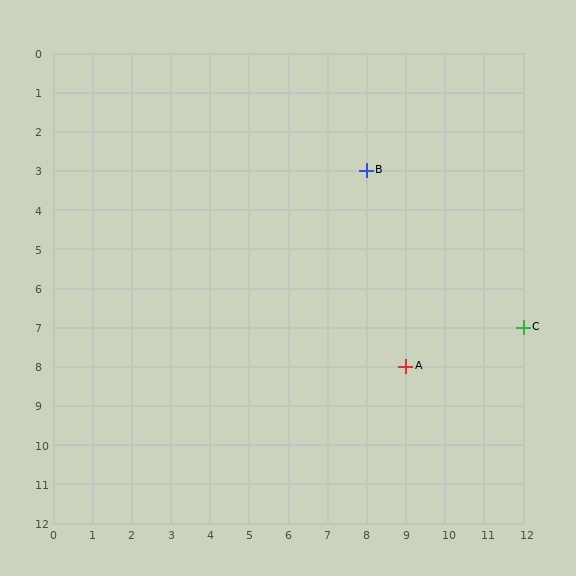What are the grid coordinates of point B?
Point B is at grid coordinates (8, 3).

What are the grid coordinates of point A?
Point A is at grid coordinates (9, 8).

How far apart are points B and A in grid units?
Points B and A are 1 column and 5 rows apart (about 5.1 grid units diagonally).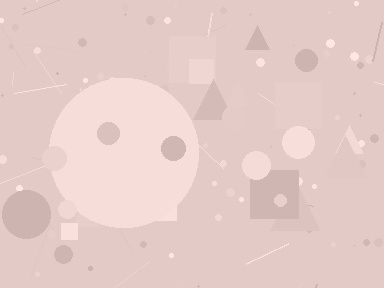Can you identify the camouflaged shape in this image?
The camouflaged shape is a circle.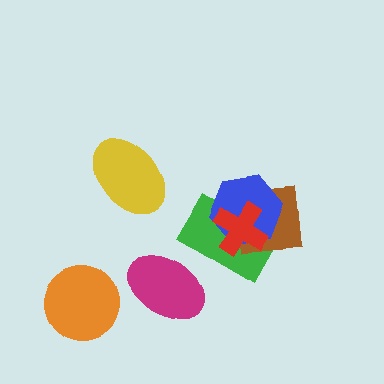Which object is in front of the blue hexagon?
The red cross is in front of the blue hexagon.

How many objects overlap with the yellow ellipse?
0 objects overlap with the yellow ellipse.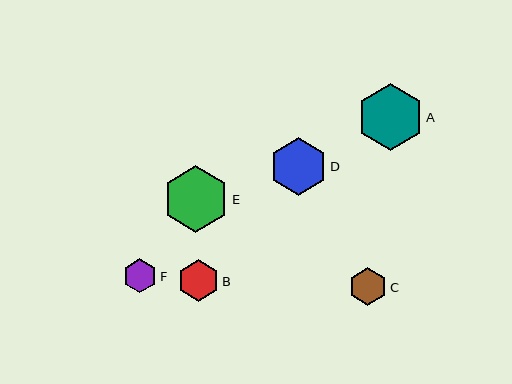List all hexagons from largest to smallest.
From largest to smallest: E, A, D, B, C, F.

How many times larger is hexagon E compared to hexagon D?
Hexagon E is approximately 1.2 times the size of hexagon D.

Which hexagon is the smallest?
Hexagon F is the smallest with a size of approximately 34 pixels.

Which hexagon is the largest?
Hexagon E is the largest with a size of approximately 66 pixels.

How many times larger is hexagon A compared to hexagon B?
Hexagon A is approximately 1.6 times the size of hexagon B.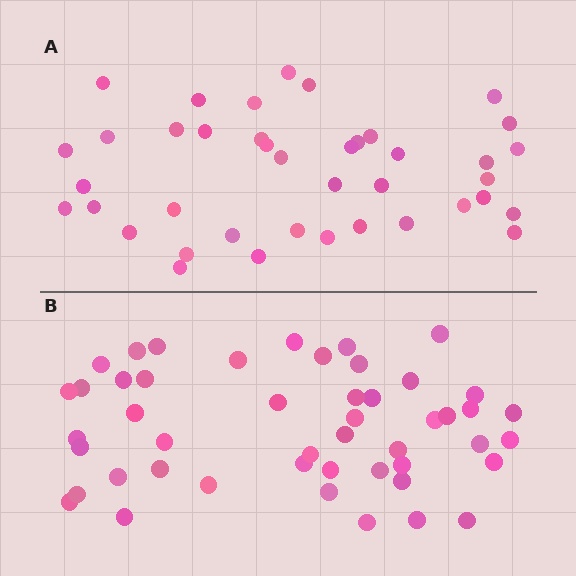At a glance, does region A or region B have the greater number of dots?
Region B (the bottom region) has more dots.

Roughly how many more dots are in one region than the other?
Region B has roughly 8 or so more dots than region A.